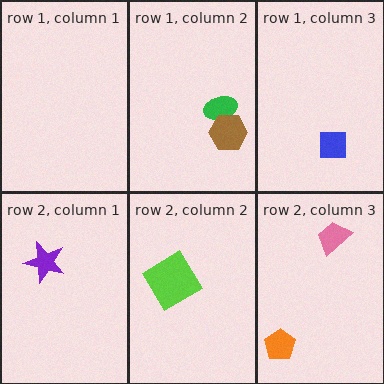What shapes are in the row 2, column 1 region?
The purple star.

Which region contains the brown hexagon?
The row 1, column 2 region.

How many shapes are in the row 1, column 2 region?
2.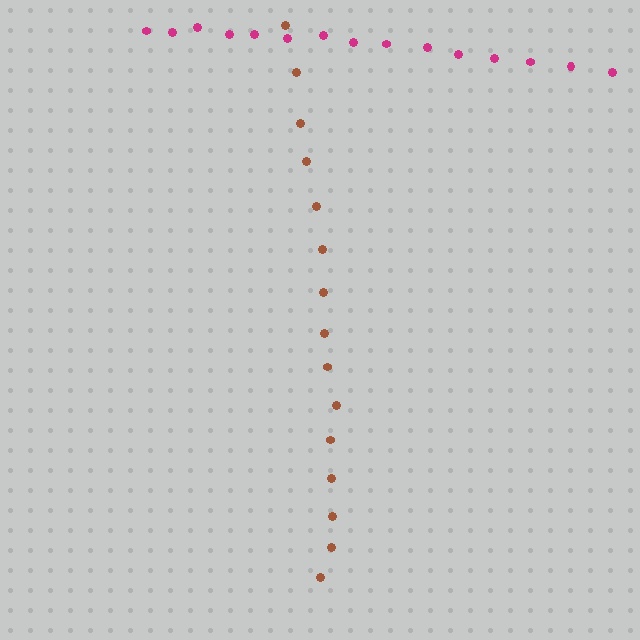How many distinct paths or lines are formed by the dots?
There are 2 distinct paths.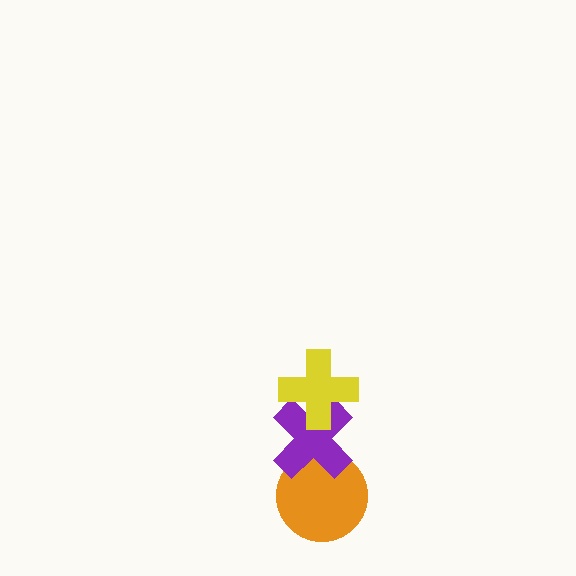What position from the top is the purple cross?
The purple cross is 2nd from the top.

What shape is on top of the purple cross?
The yellow cross is on top of the purple cross.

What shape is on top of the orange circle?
The purple cross is on top of the orange circle.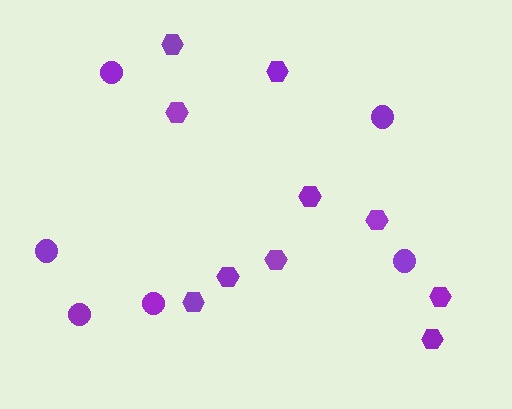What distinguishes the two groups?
There are 2 groups: one group of circles (6) and one group of hexagons (10).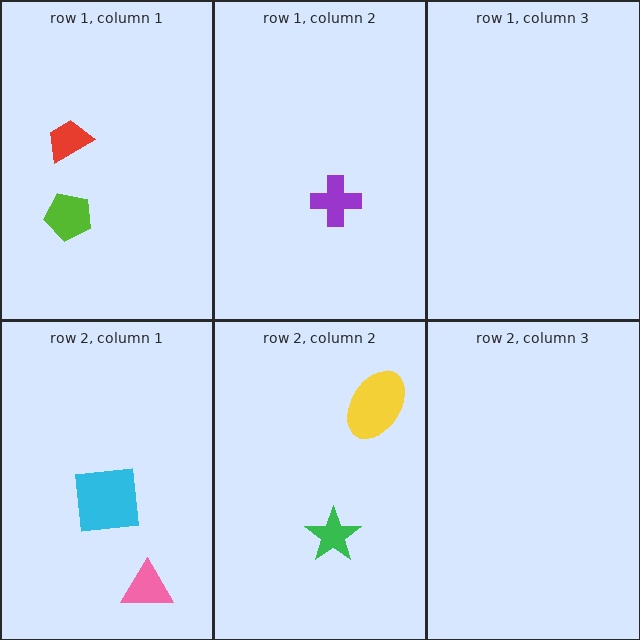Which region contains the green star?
The row 2, column 2 region.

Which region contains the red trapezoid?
The row 1, column 1 region.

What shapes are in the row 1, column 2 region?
The purple cross.